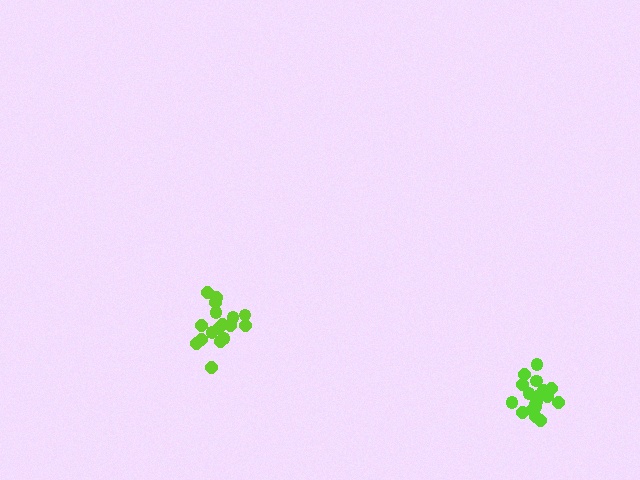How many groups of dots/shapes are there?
There are 2 groups.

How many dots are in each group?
Group 1: 18 dots, Group 2: 17 dots (35 total).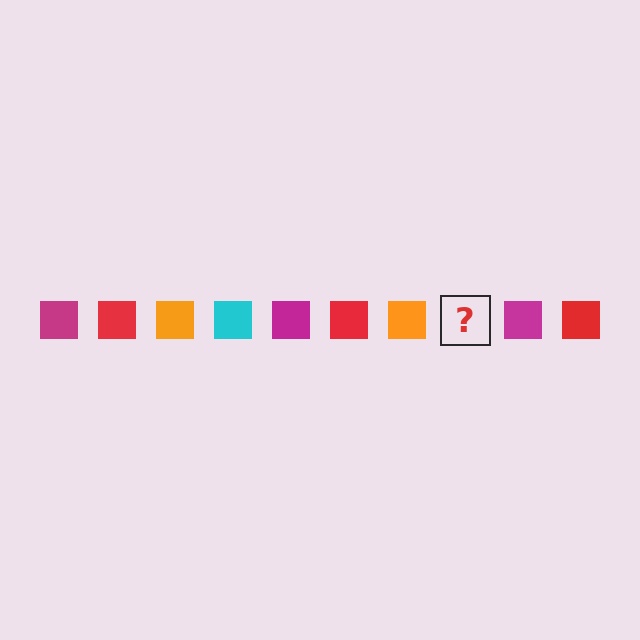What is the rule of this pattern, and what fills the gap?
The rule is that the pattern cycles through magenta, red, orange, cyan squares. The gap should be filled with a cyan square.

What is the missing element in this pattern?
The missing element is a cyan square.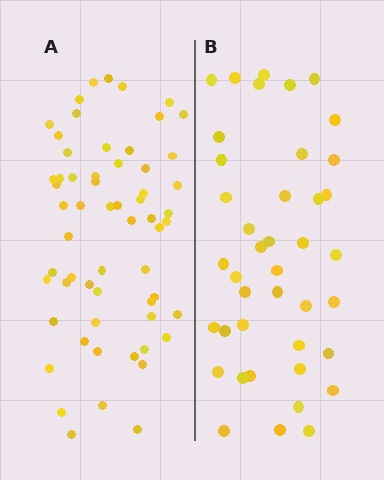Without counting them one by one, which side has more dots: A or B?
Region A (the left region) has more dots.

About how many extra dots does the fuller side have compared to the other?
Region A has approximately 20 more dots than region B.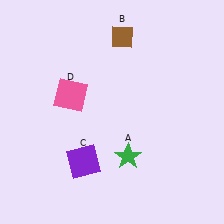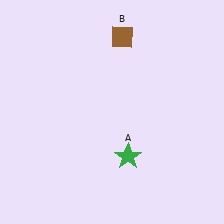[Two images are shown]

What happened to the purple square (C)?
The purple square (C) was removed in Image 2. It was in the bottom-left area of Image 1.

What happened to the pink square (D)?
The pink square (D) was removed in Image 2. It was in the top-left area of Image 1.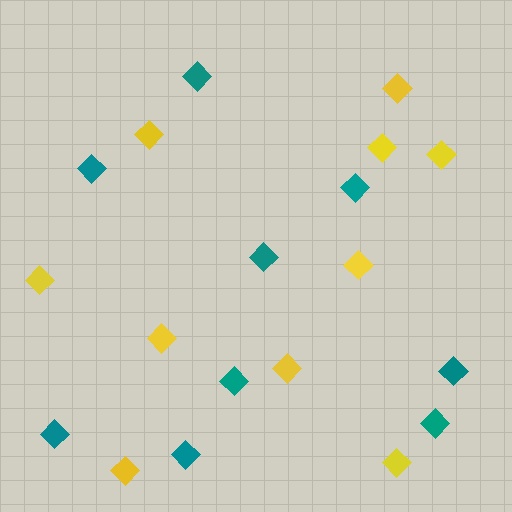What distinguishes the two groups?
There are 2 groups: one group of yellow diamonds (10) and one group of teal diamonds (9).